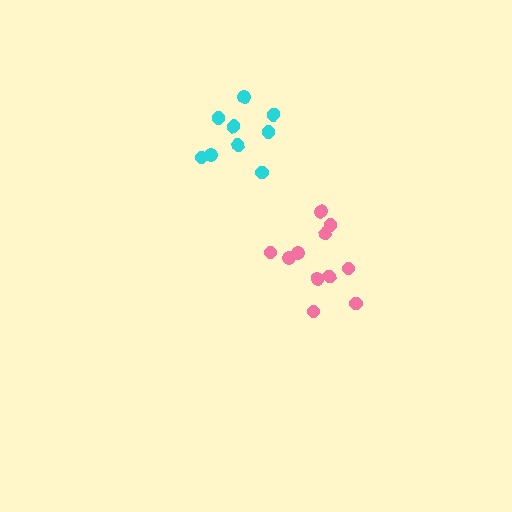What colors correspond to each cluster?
The clusters are colored: pink, cyan.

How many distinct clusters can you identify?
There are 2 distinct clusters.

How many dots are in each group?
Group 1: 11 dots, Group 2: 9 dots (20 total).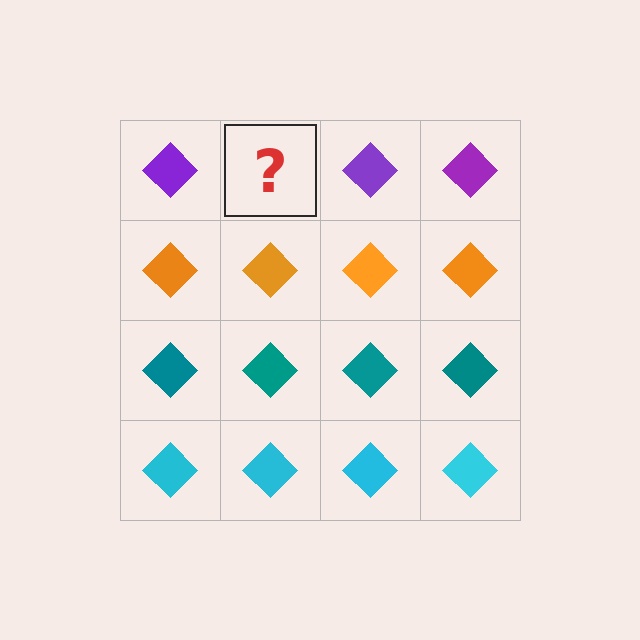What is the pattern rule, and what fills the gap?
The rule is that each row has a consistent color. The gap should be filled with a purple diamond.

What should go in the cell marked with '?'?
The missing cell should contain a purple diamond.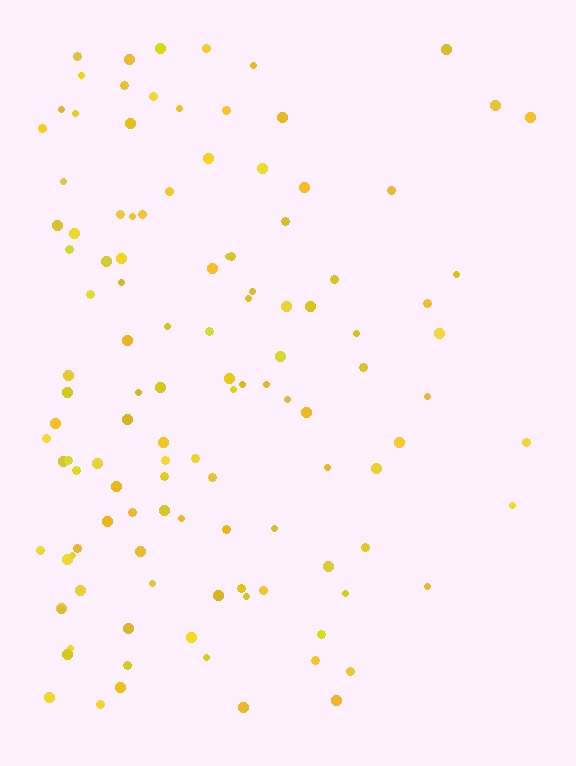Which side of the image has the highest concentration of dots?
The left.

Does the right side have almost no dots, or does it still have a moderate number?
Still a moderate number, just noticeably fewer than the left.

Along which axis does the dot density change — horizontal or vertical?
Horizontal.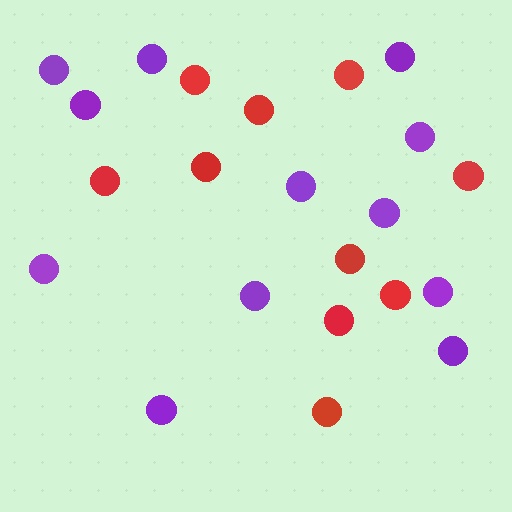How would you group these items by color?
There are 2 groups: one group of red circles (10) and one group of purple circles (12).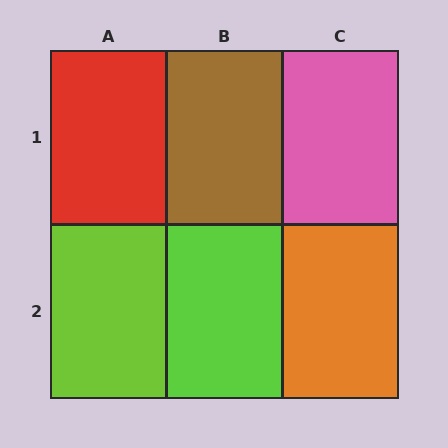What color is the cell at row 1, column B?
Brown.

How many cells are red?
1 cell is red.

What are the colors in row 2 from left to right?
Lime, lime, orange.